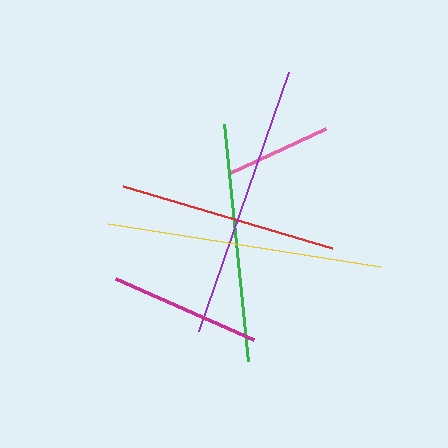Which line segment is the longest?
The yellow line is the longest at approximately 275 pixels.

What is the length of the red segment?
The red segment is approximately 218 pixels long.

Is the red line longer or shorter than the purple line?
The purple line is longer than the red line.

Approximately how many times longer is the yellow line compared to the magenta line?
The yellow line is approximately 1.8 times the length of the magenta line.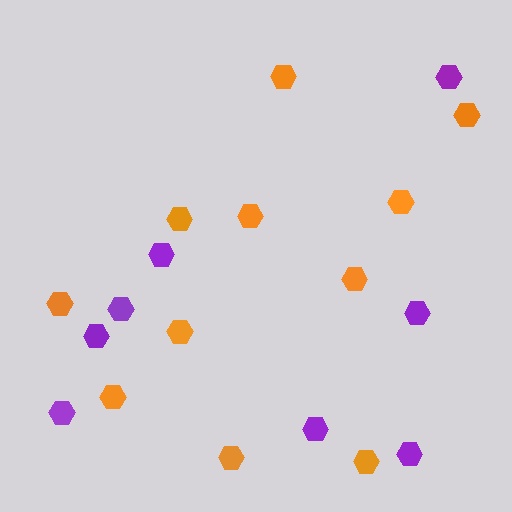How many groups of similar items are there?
There are 2 groups: one group of orange hexagons (11) and one group of purple hexagons (8).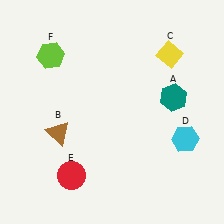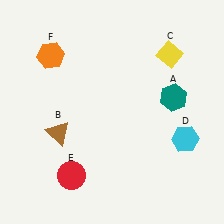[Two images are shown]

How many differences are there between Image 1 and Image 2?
There is 1 difference between the two images.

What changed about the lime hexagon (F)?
In Image 1, F is lime. In Image 2, it changed to orange.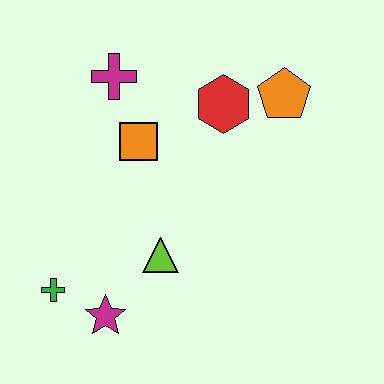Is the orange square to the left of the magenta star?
No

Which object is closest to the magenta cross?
The orange square is closest to the magenta cross.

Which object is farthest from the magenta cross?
The magenta star is farthest from the magenta cross.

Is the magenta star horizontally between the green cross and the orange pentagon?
Yes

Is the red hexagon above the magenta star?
Yes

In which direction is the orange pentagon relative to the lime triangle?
The orange pentagon is above the lime triangle.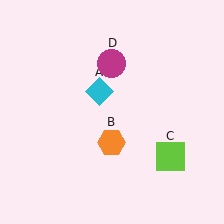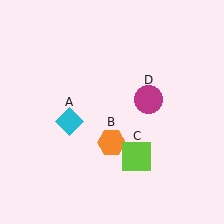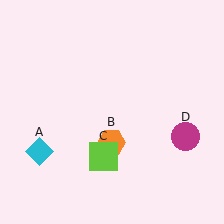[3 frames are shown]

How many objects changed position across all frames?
3 objects changed position: cyan diamond (object A), lime square (object C), magenta circle (object D).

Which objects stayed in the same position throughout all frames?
Orange hexagon (object B) remained stationary.